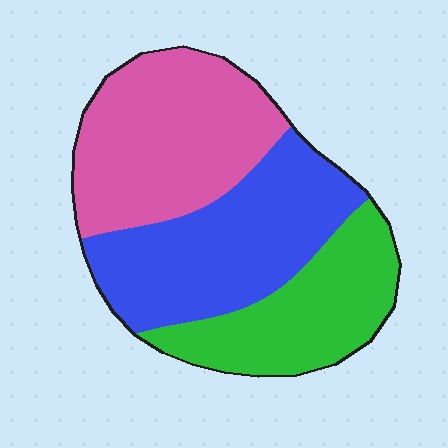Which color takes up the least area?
Green, at roughly 25%.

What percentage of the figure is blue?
Blue takes up about three eighths (3/8) of the figure.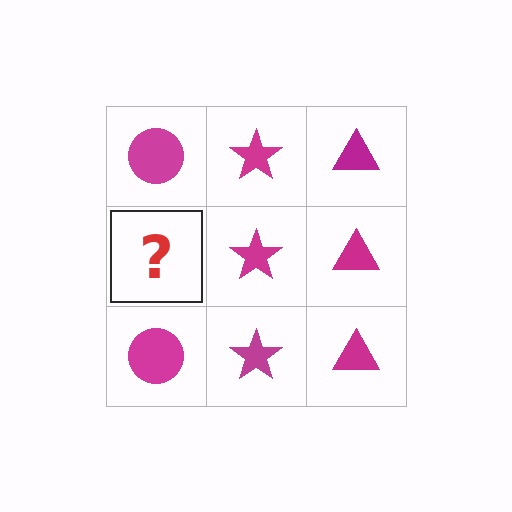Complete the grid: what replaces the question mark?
The question mark should be replaced with a magenta circle.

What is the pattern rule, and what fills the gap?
The rule is that each column has a consistent shape. The gap should be filled with a magenta circle.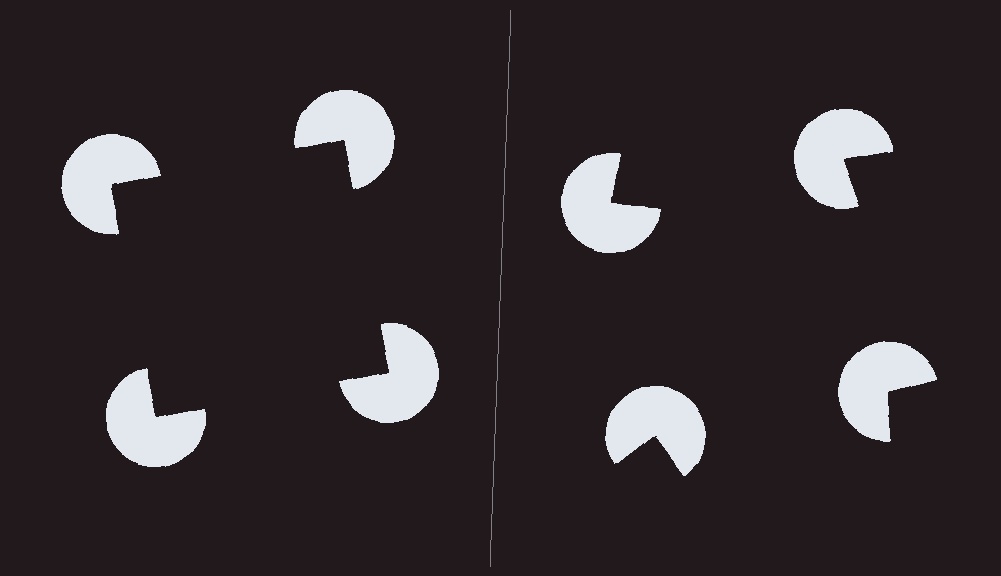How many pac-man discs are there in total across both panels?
8 — 4 on each side.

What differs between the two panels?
The pac-man discs are positioned identically on both sides; only the wedge orientations differ. On the left they align to a square; on the right they are misaligned.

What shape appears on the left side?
An illusory square.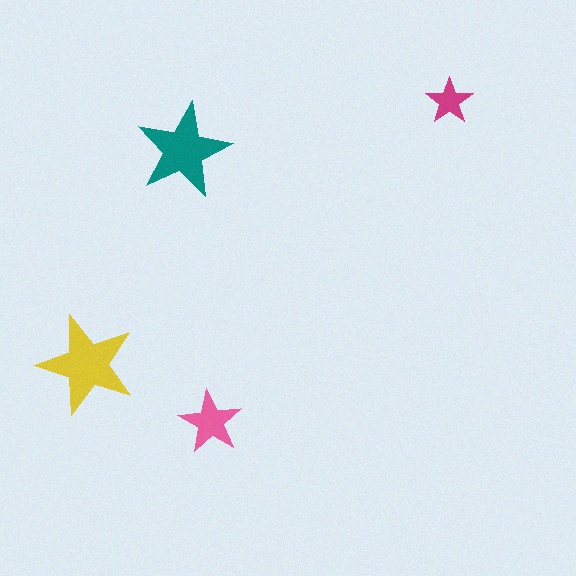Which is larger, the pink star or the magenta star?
The pink one.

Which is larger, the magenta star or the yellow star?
The yellow one.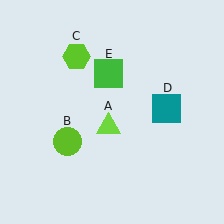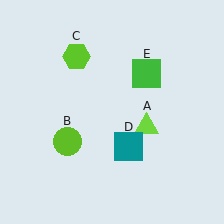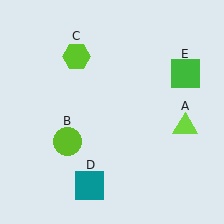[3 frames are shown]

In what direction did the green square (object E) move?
The green square (object E) moved right.